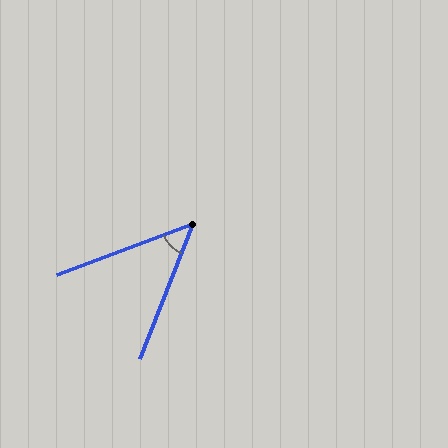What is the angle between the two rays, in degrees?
Approximately 48 degrees.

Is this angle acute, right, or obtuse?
It is acute.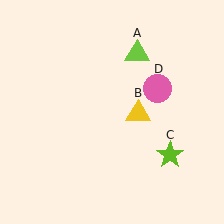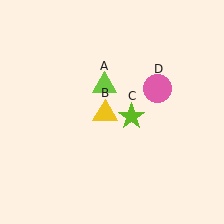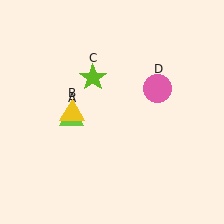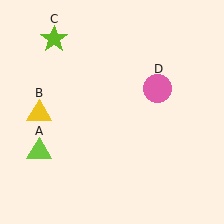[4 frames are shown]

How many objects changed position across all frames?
3 objects changed position: lime triangle (object A), yellow triangle (object B), lime star (object C).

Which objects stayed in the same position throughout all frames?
Pink circle (object D) remained stationary.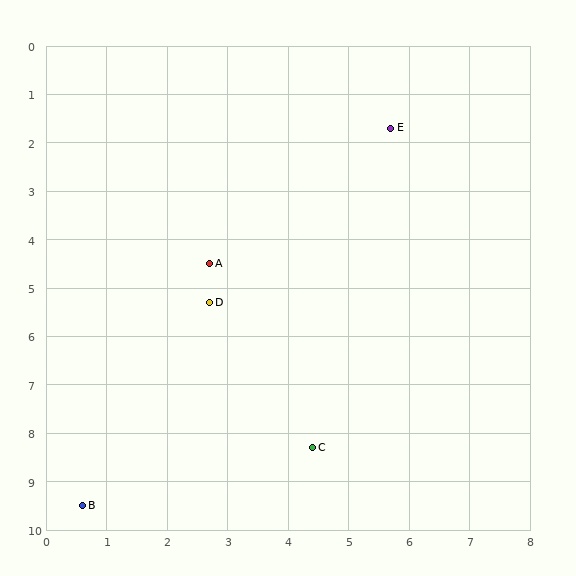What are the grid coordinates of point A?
Point A is at approximately (2.7, 4.5).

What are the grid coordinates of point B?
Point B is at approximately (0.6, 9.5).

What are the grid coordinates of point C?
Point C is at approximately (4.4, 8.3).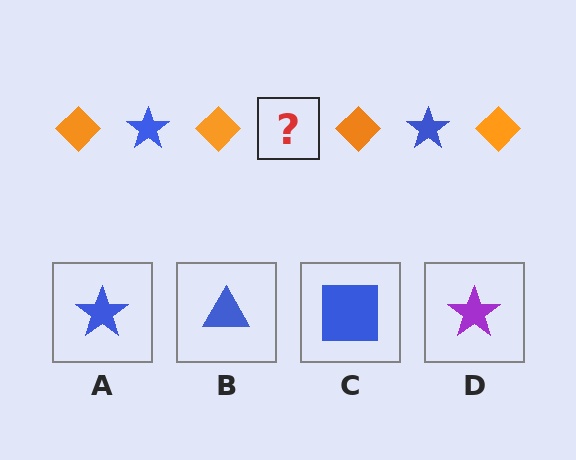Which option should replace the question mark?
Option A.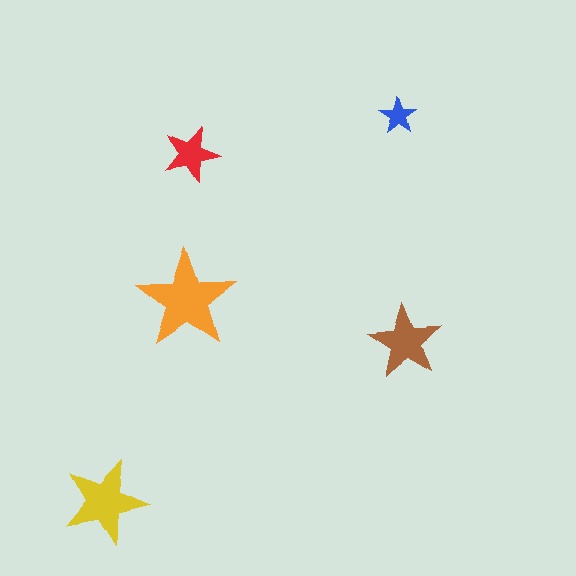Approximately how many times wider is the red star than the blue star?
About 1.5 times wider.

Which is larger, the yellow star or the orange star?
The orange one.